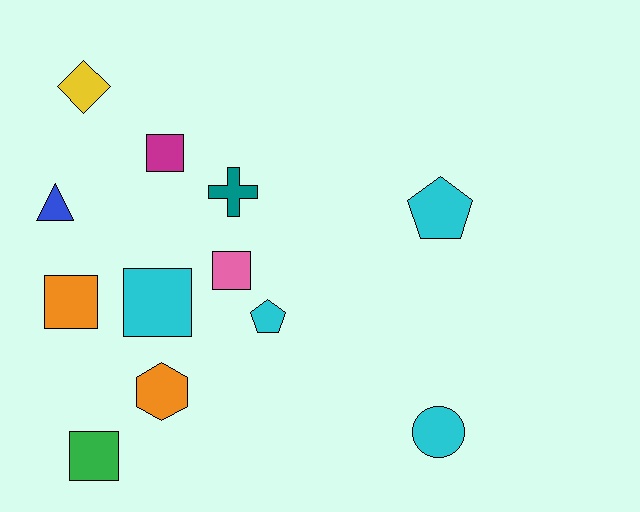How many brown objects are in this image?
There are no brown objects.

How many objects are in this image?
There are 12 objects.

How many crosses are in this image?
There is 1 cross.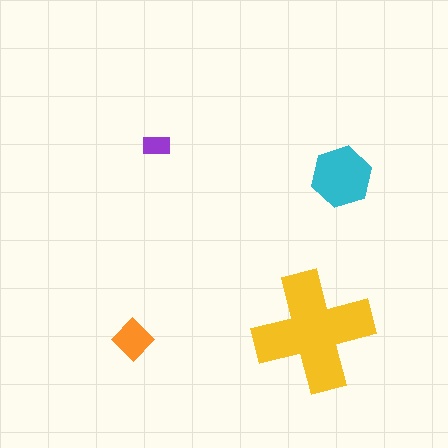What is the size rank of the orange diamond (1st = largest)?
3rd.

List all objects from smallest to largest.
The purple rectangle, the orange diamond, the cyan hexagon, the yellow cross.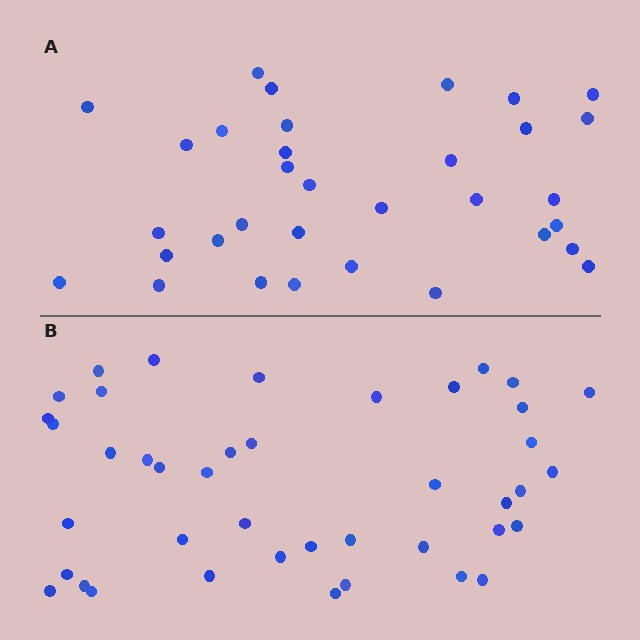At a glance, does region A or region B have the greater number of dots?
Region B (the bottom region) has more dots.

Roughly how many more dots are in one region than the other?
Region B has roughly 8 or so more dots than region A.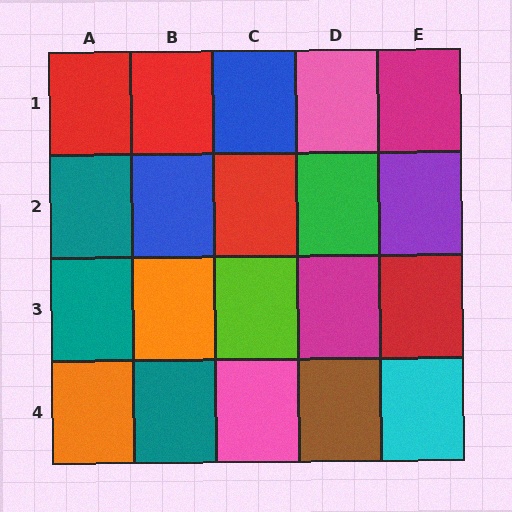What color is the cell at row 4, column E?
Cyan.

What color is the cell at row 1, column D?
Pink.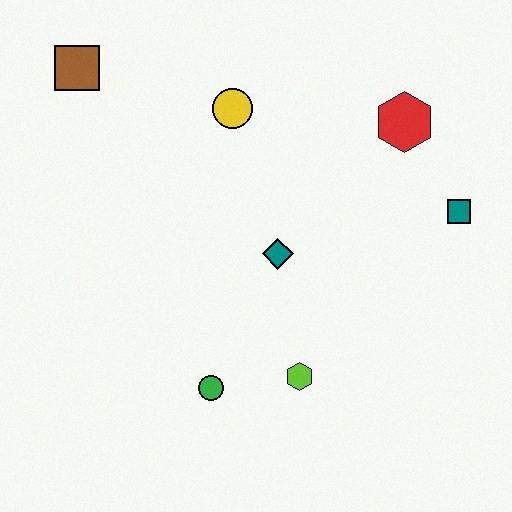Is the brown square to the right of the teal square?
No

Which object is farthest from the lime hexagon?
The brown square is farthest from the lime hexagon.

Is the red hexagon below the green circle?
No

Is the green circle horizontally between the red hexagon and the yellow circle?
No